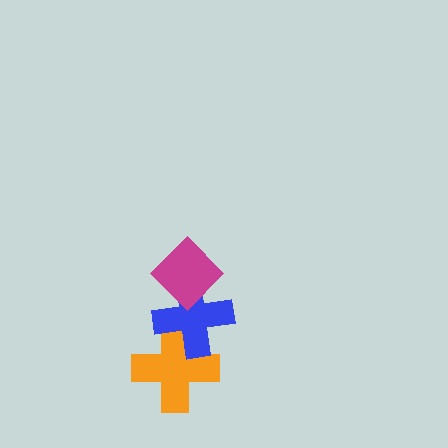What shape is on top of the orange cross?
The blue cross is on top of the orange cross.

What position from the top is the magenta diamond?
The magenta diamond is 1st from the top.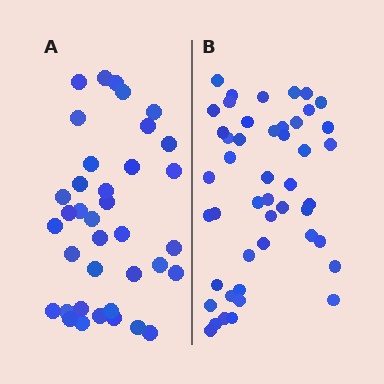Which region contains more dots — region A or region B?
Region B (the right region) has more dots.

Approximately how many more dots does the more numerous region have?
Region B has roughly 10 or so more dots than region A.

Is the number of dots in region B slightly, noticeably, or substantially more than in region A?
Region B has noticeably more, but not dramatically so. The ratio is roughly 1.3 to 1.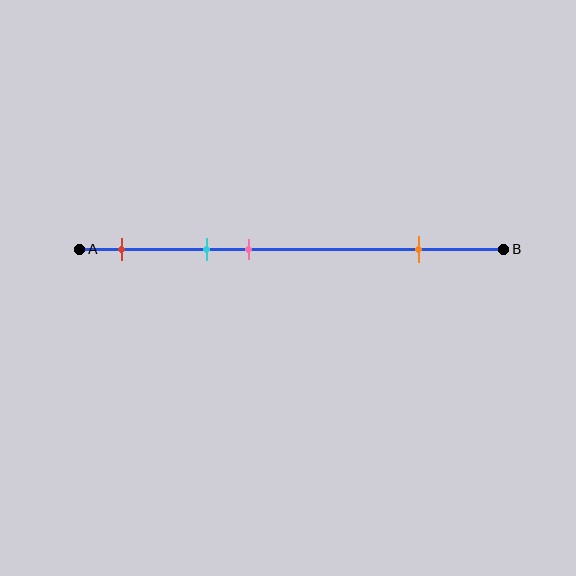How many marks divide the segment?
There are 4 marks dividing the segment.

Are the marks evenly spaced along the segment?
No, the marks are not evenly spaced.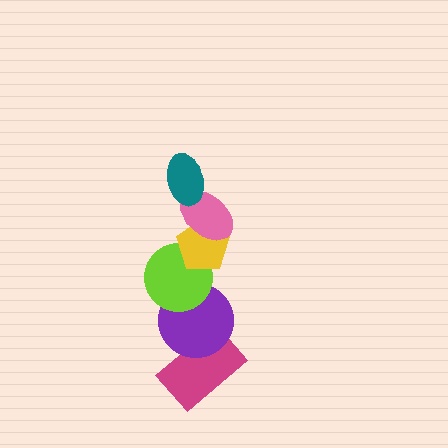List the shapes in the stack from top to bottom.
From top to bottom: the teal ellipse, the pink ellipse, the yellow pentagon, the lime circle, the purple circle, the magenta rectangle.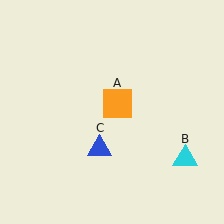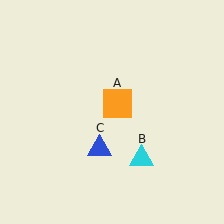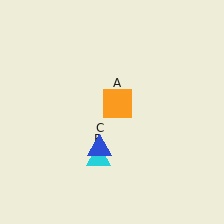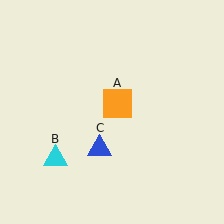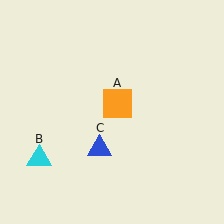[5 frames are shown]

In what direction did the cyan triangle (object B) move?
The cyan triangle (object B) moved left.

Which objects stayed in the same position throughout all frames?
Orange square (object A) and blue triangle (object C) remained stationary.